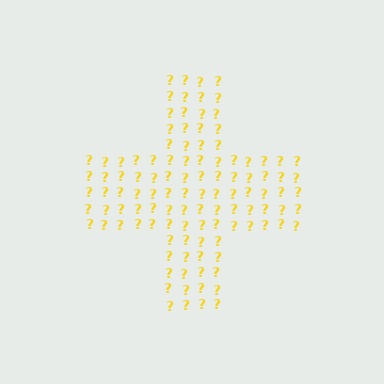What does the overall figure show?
The overall figure shows a cross.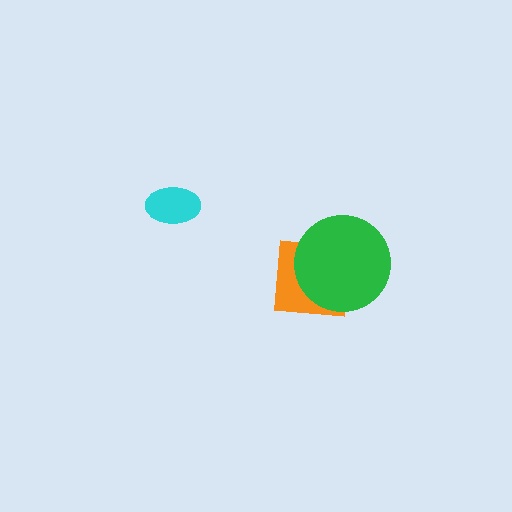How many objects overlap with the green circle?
1 object overlaps with the green circle.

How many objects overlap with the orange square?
1 object overlaps with the orange square.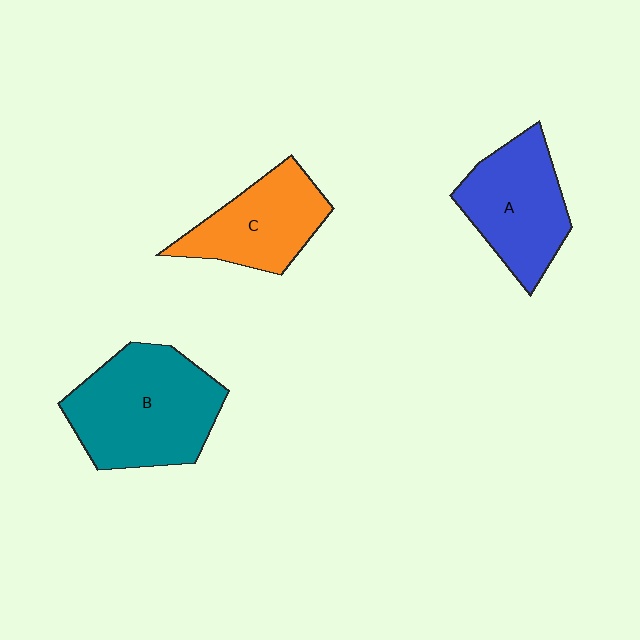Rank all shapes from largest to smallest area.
From largest to smallest: B (teal), A (blue), C (orange).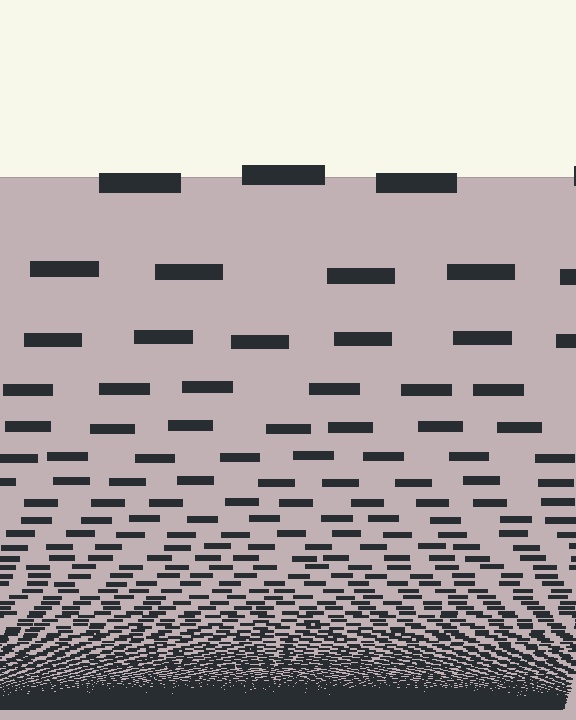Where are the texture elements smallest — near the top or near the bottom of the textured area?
Near the bottom.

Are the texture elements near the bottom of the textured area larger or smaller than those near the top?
Smaller. The gradient is inverted — elements near the bottom are smaller and denser.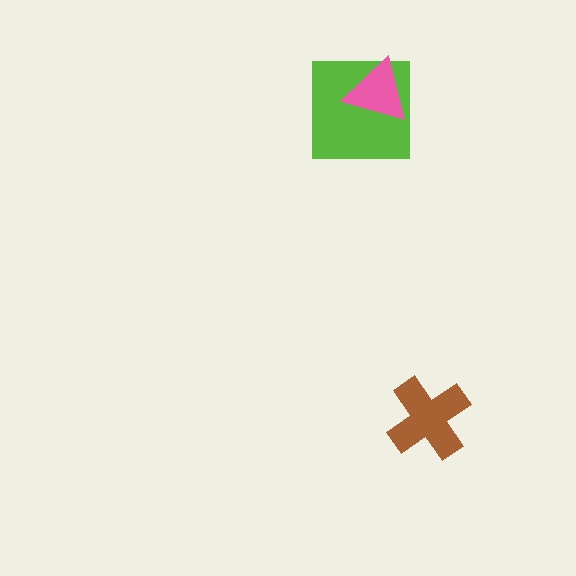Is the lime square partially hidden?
Yes, it is partially covered by another shape.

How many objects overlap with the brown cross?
0 objects overlap with the brown cross.